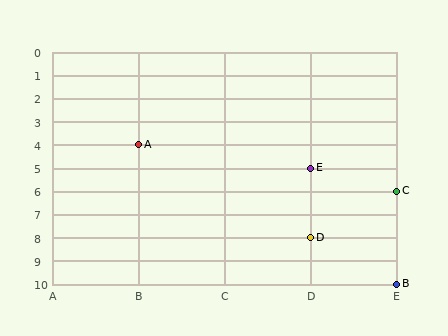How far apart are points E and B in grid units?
Points E and B are 1 column and 5 rows apart (about 5.1 grid units diagonally).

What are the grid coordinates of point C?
Point C is at grid coordinates (E, 6).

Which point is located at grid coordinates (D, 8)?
Point D is at (D, 8).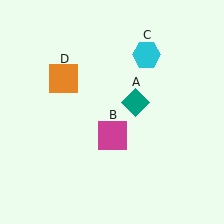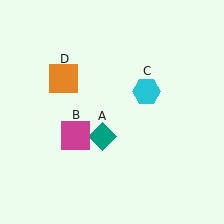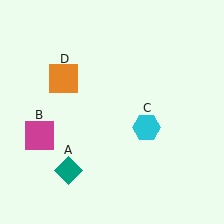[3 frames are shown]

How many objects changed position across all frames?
3 objects changed position: teal diamond (object A), magenta square (object B), cyan hexagon (object C).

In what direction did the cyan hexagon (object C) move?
The cyan hexagon (object C) moved down.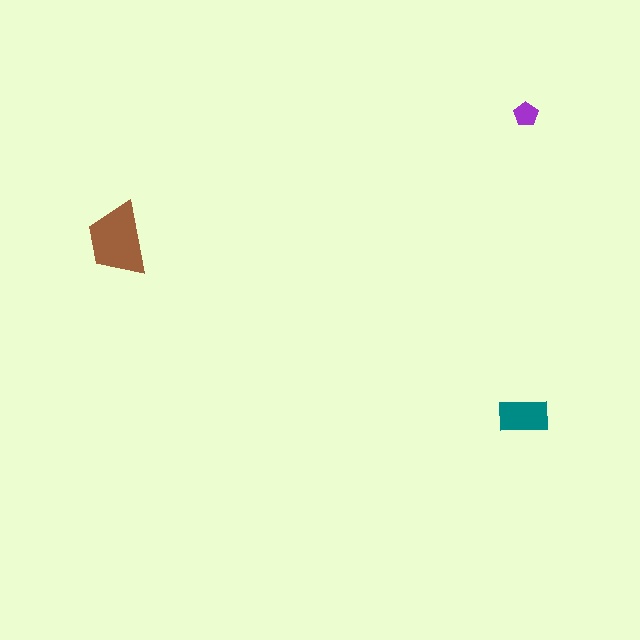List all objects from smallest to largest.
The purple pentagon, the teal rectangle, the brown trapezoid.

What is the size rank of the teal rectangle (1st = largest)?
2nd.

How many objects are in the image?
There are 3 objects in the image.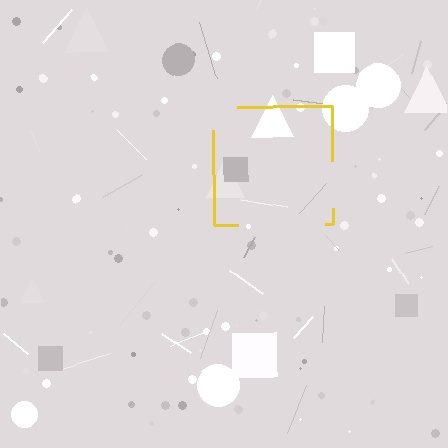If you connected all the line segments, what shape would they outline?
They would outline a square.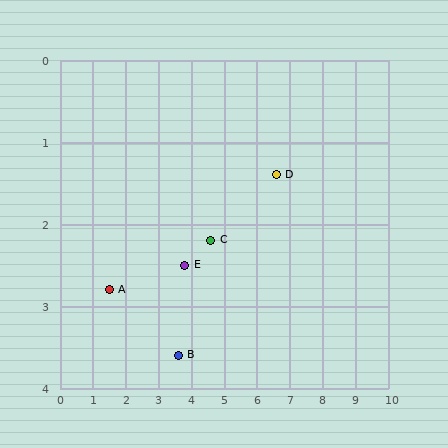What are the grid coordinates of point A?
Point A is at approximately (1.5, 2.8).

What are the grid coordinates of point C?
Point C is at approximately (4.6, 2.2).